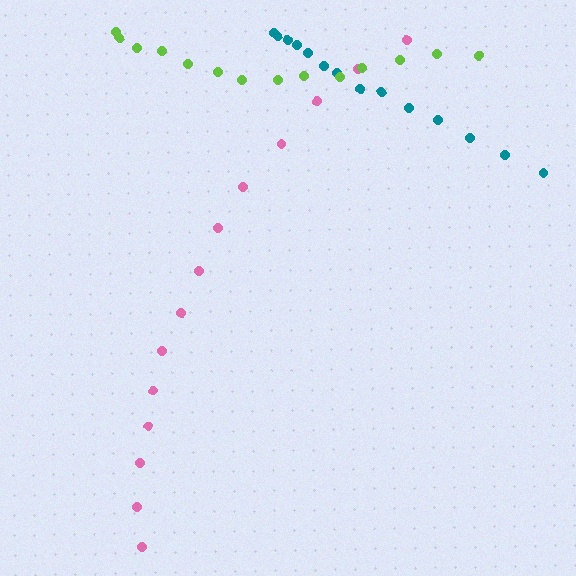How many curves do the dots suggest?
There are 3 distinct paths.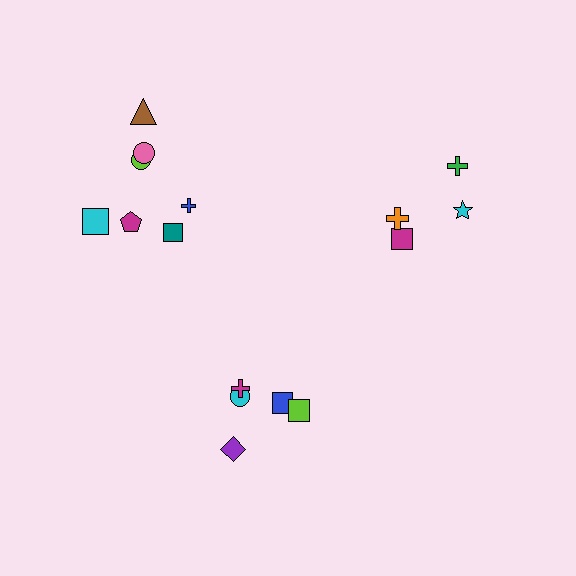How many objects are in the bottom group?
There are 5 objects.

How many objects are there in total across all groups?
There are 16 objects.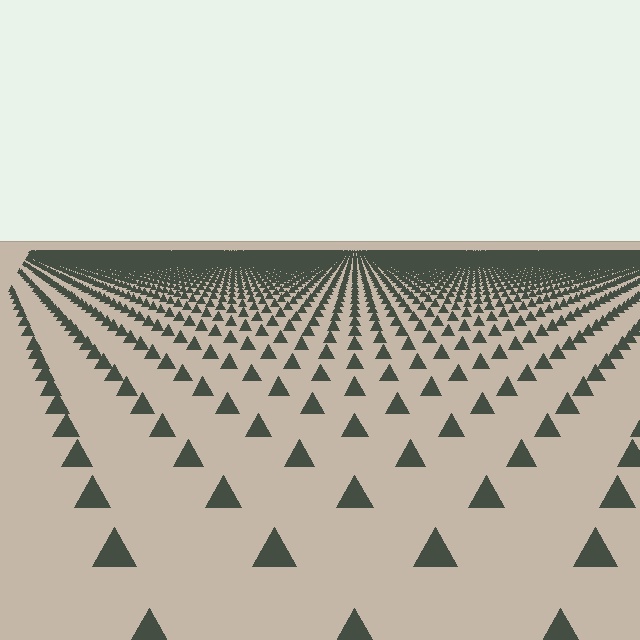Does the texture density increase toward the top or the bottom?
Density increases toward the top.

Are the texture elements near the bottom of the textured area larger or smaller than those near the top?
Larger. Near the bottom, elements are closer to the viewer and appear at a bigger on-screen size.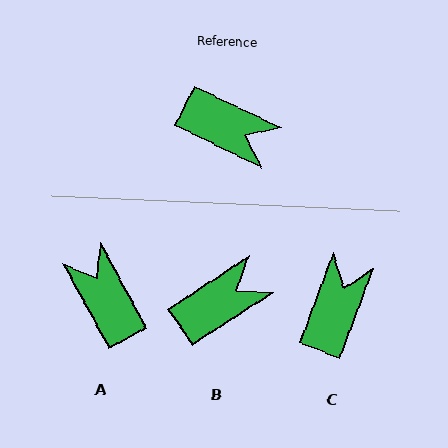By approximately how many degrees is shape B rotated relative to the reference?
Approximately 59 degrees counter-clockwise.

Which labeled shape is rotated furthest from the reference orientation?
A, about 144 degrees away.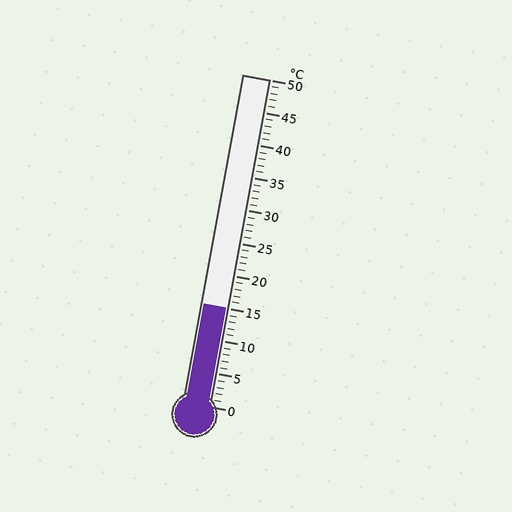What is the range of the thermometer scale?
The thermometer scale ranges from 0°C to 50°C.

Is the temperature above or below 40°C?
The temperature is below 40°C.